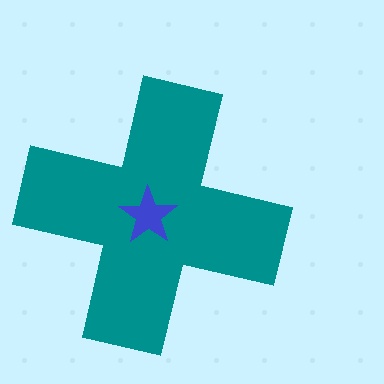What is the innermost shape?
The blue star.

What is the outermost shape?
The teal cross.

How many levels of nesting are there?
2.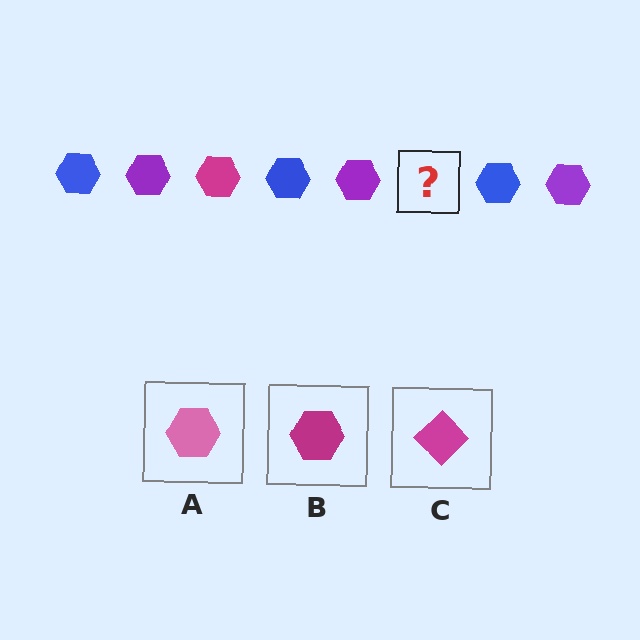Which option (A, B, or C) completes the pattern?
B.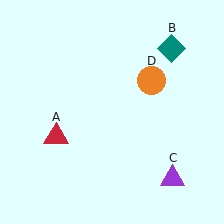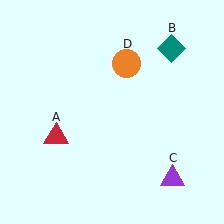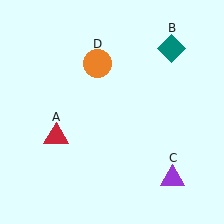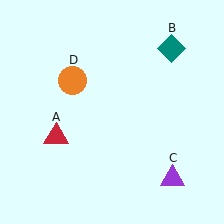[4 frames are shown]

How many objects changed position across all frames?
1 object changed position: orange circle (object D).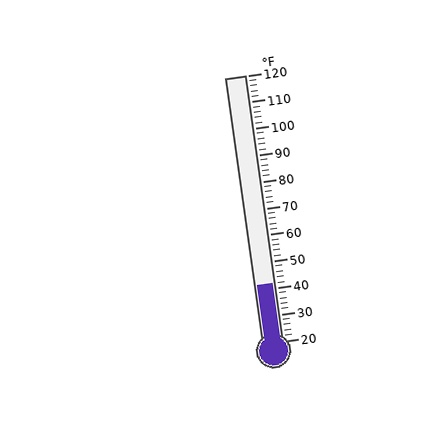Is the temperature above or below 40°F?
The temperature is above 40°F.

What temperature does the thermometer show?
The thermometer shows approximately 42°F.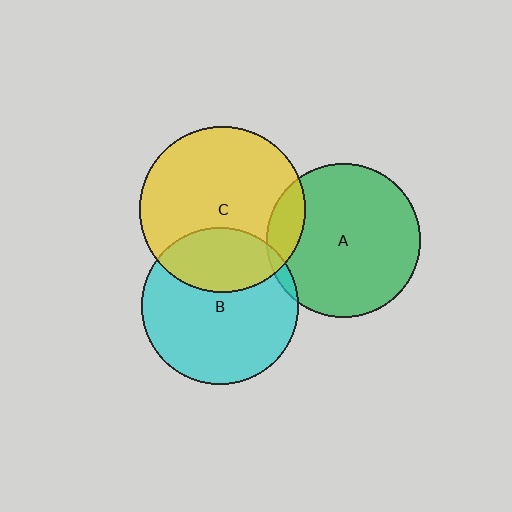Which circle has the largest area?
Circle C (yellow).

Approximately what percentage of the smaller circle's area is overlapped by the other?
Approximately 30%.